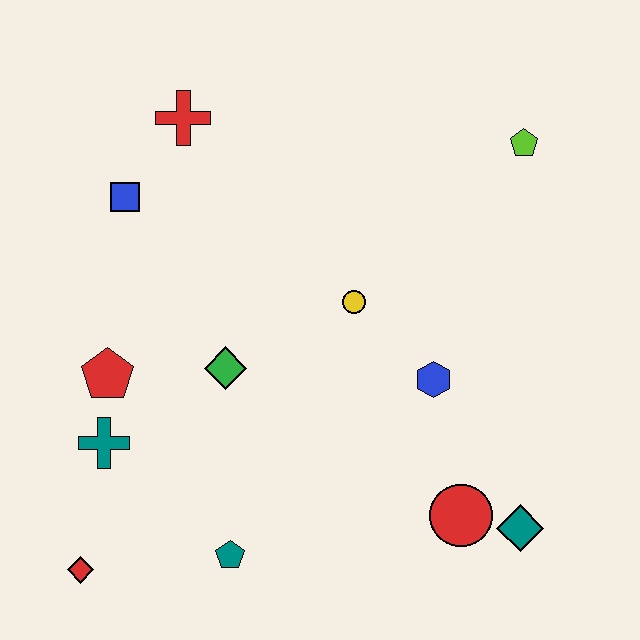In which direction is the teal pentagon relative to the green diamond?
The teal pentagon is below the green diamond.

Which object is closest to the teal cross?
The red pentagon is closest to the teal cross.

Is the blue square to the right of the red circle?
No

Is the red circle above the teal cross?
No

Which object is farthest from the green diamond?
The lime pentagon is farthest from the green diamond.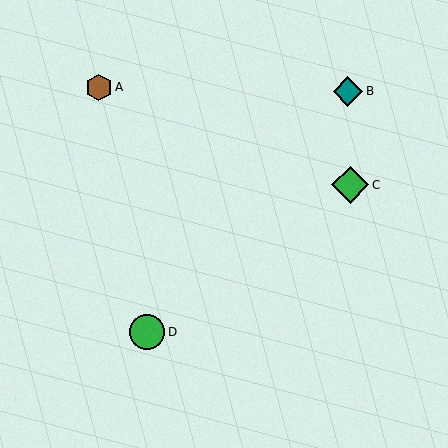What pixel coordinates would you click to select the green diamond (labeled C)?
Click at (350, 185) to select the green diamond C.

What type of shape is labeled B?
Shape B is a teal diamond.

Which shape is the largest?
The green diamond (labeled C) is the largest.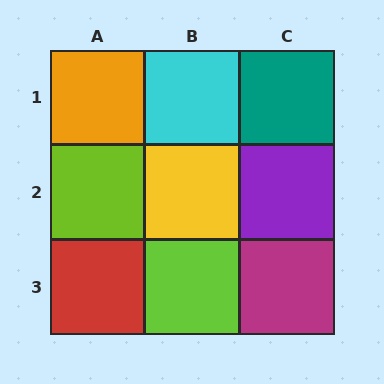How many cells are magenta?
1 cell is magenta.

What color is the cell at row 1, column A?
Orange.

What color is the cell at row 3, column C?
Magenta.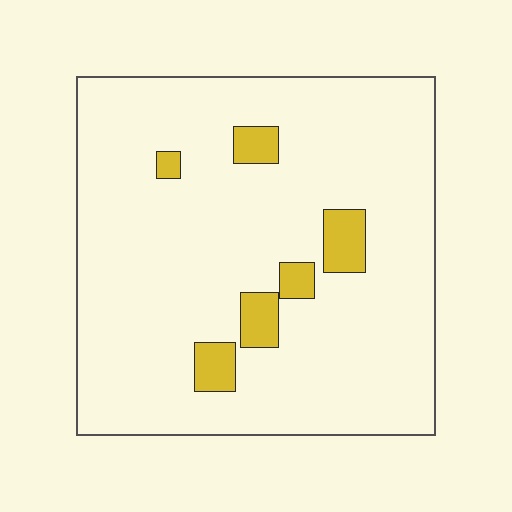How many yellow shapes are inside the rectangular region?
6.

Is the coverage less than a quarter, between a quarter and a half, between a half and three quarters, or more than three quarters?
Less than a quarter.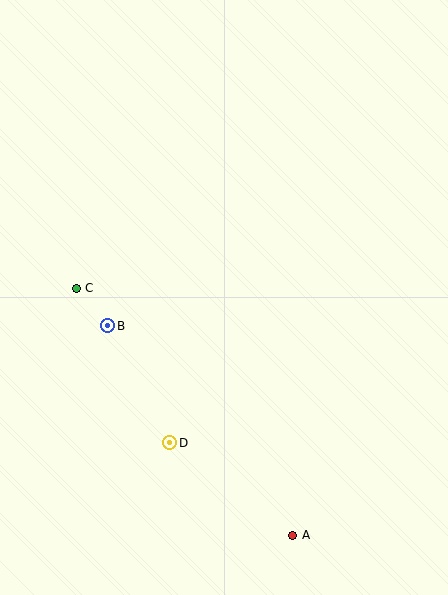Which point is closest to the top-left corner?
Point C is closest to the top-left corner.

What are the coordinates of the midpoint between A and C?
The midpoint between A and C is at (185, 412).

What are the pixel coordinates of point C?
Point C is at (76, 288).